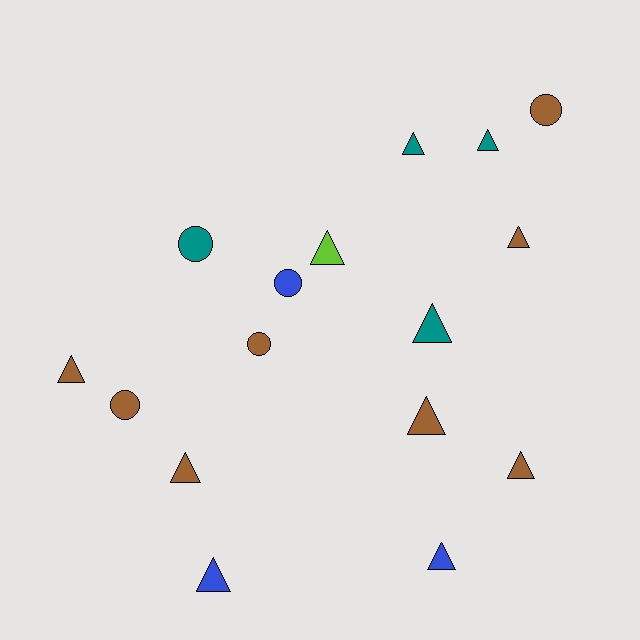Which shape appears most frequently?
Triangle, with 11 objects.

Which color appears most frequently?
Brown, with 8 objects.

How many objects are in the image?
There are 16 objects.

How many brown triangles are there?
There are 5 brown triangles.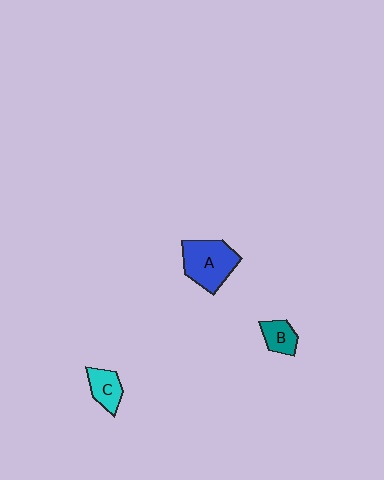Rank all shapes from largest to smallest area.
From largest to smallest: A (blue), C (cyan), B (teal).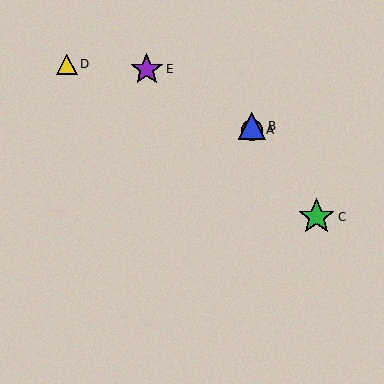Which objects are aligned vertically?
Objects A, B are aligned vertically.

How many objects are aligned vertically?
2 objects (A, B) are aligned vertically.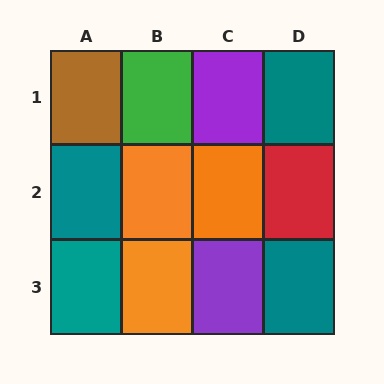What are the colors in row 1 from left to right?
Brown, green, purple, teal.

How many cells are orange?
3 cells are orange.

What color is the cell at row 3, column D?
Teal.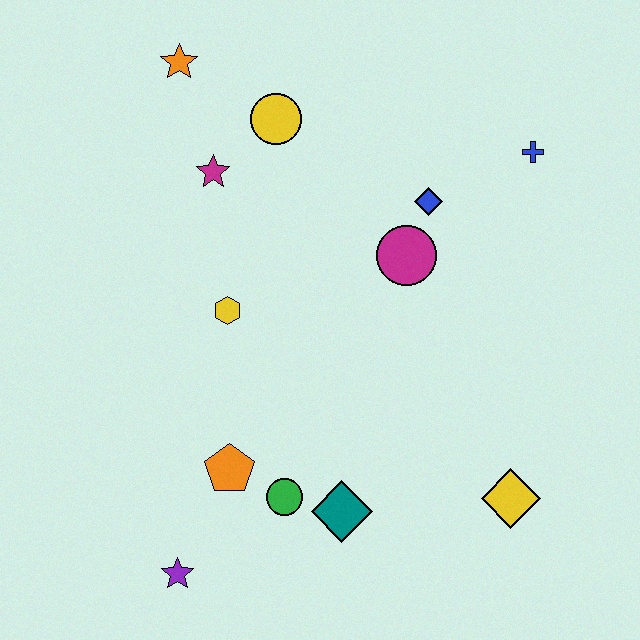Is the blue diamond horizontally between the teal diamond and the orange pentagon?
No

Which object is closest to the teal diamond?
The green circle is closest to the teal diamond.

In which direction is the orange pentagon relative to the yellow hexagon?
The orange pentagon is below the yellow hexagon.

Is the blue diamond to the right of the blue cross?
No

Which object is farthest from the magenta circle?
The purple star is farthest from the magenta circle.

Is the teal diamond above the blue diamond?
No